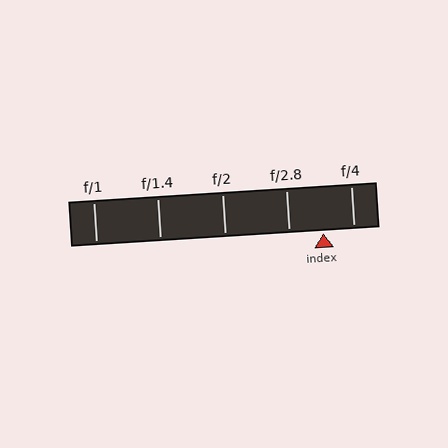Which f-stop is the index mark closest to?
The index mark is closest to f/4.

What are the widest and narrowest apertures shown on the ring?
The widest aperture shown is f/1 and the narrowest is f/4.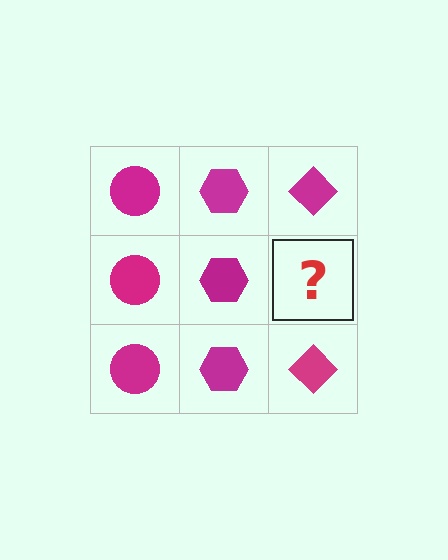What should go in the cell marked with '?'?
The missing cell should contain a magenta diamond.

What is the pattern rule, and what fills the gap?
The rule is that each column has a consistent shape. The gap should be filled with a magenta diamond.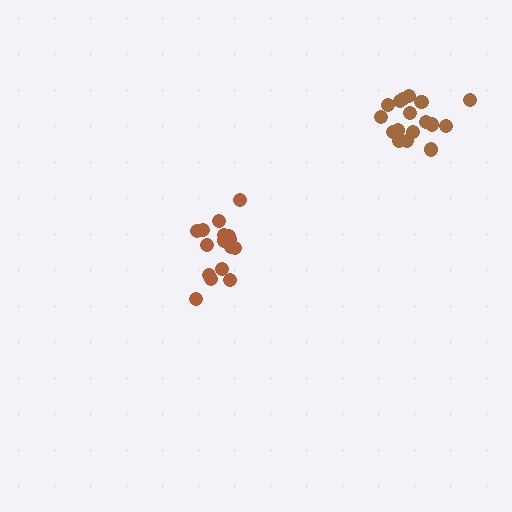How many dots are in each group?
Group 1: 17 dots, Group 2: 16 dots (33 total).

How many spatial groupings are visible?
There are 2 spatial groupings.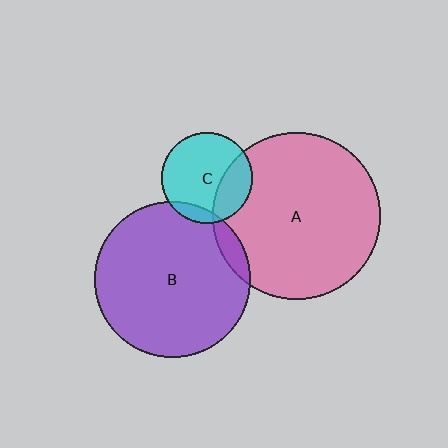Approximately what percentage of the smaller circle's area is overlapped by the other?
Approximately 25%.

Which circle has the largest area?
Circle A (pink).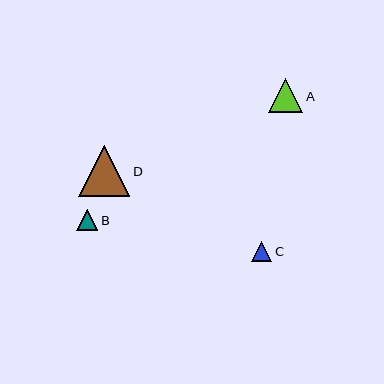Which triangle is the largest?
Triangle D is the largest with a size of approximately 51 pixels.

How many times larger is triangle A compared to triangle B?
Triangle A is approximately 1.6 times the size of triangle B.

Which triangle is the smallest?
Triangle C is the smallest with a size of approximately 20 pixels.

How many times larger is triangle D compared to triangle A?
Triangle D is approximately 1.5 times the size of triangle A.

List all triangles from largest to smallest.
From largest to smallest: D, A, B, C.